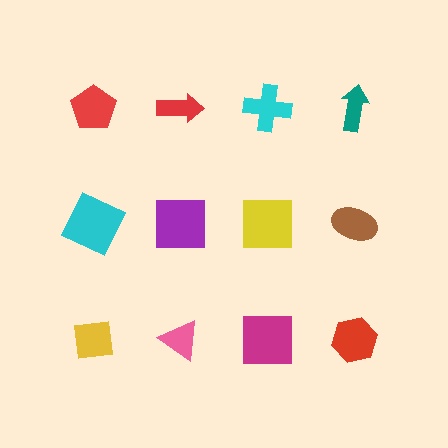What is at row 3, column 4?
A red hexagon.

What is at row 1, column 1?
A red pentagon.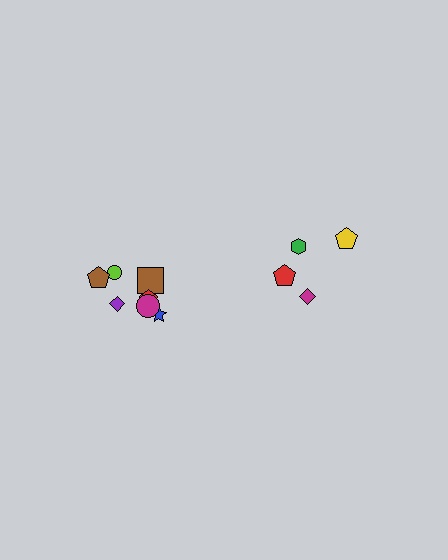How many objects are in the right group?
There are 4 objects.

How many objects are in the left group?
There are 7 objects.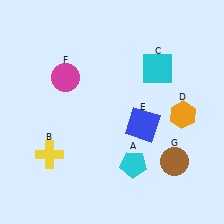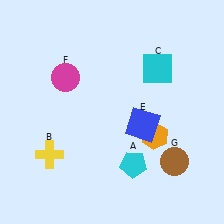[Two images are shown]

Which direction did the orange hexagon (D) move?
The orange hexagon (D) moved left.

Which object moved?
The orange hexagon (D) moved left.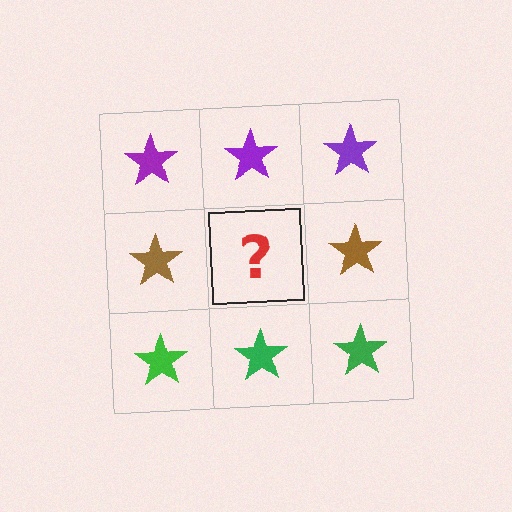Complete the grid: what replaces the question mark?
The question mark should be replaced with a brown star.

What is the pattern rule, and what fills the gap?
The rule is that each row has a consistent color. The gap should be filled with a brown star.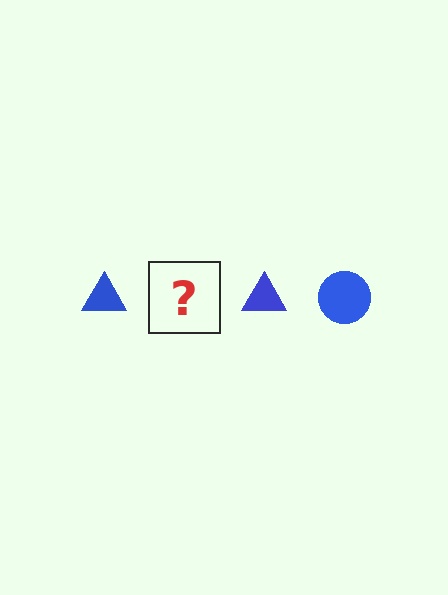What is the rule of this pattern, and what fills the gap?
The rule is that the pattern cycles through triangle, circle shapes in blue. The gap should be filled with a blue circle.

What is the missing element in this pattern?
The missing element is a blue circle.